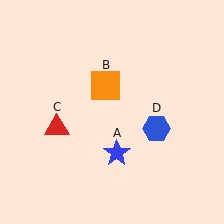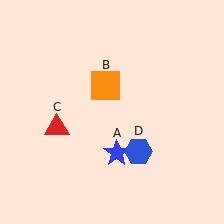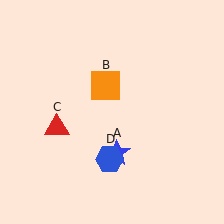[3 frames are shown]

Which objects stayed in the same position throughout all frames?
Blue star (object A) and orange square (object B) and red triangle (object C) remained stationary.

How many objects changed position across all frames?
1 object changed position: blue hexagon (object D).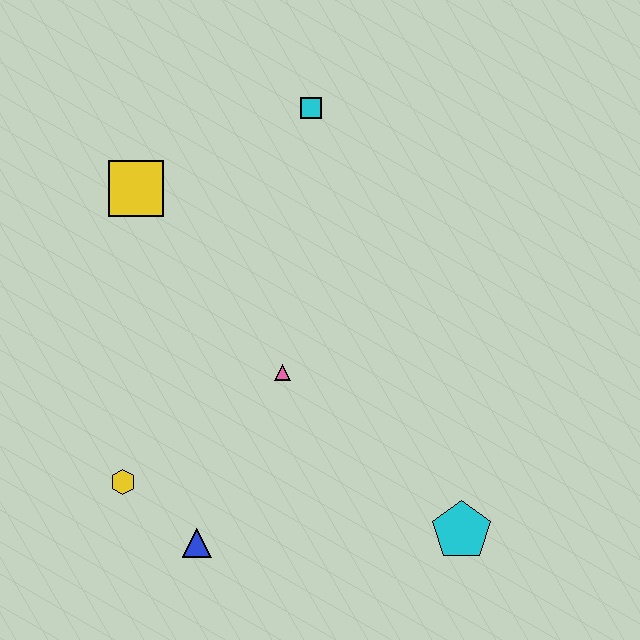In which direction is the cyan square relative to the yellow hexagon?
The cyan square is above the yellow hexagon.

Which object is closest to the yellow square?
The cyan square is closest to the yellow square.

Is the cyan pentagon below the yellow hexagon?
Yes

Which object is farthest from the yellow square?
The cyan pentagon is farthest from the yellow square.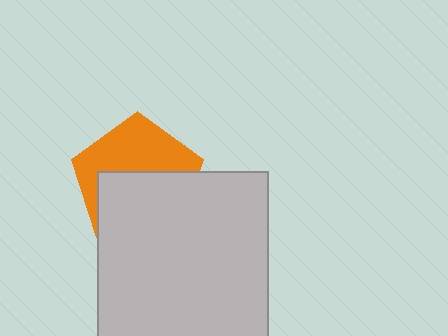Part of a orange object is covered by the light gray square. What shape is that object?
It is a pentagon.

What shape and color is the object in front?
The object in front is a light gray square.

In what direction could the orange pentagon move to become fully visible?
The orange pentagon could move up. That would shift it out from behind the light gray square entirely.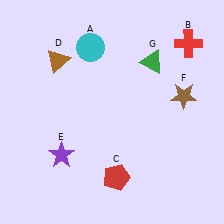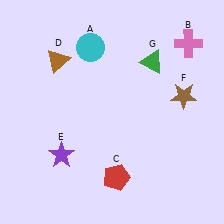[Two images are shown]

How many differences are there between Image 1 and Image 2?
There is 1 difference between the two images.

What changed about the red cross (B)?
In Image 1, B is red. In Image 2, it changed to pink.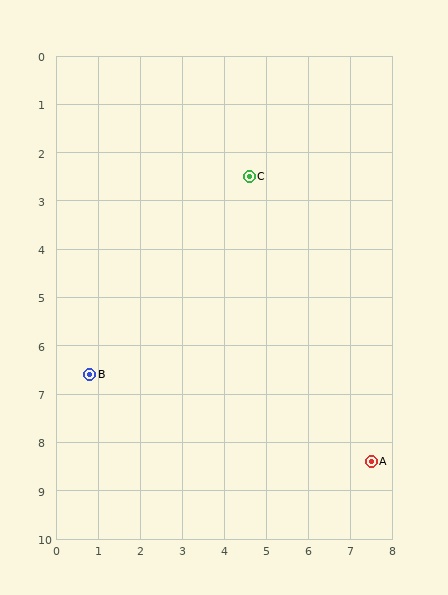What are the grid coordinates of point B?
Point B is at approximately (0.8, 6.6).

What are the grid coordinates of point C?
Point C is at approximately (4.6, 2.5).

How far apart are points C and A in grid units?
Points C and A are about 6.6 grid units apart.